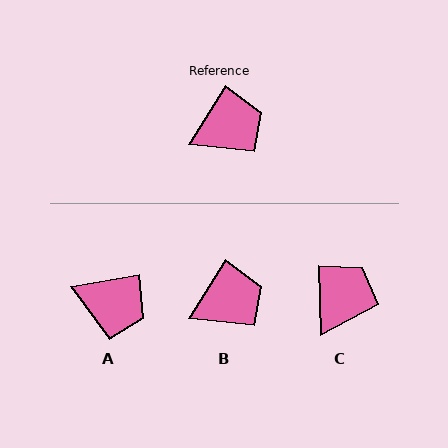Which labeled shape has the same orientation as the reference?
B.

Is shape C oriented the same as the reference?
No, it is off by about 34 degrees.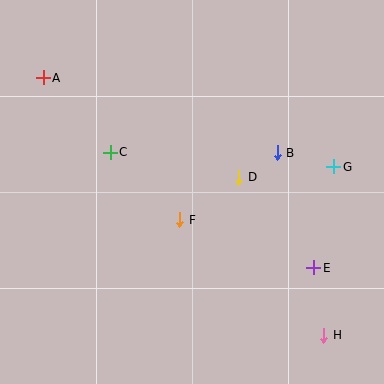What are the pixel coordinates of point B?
Point B is at (277, 153).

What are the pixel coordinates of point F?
Point F is at (180, 220).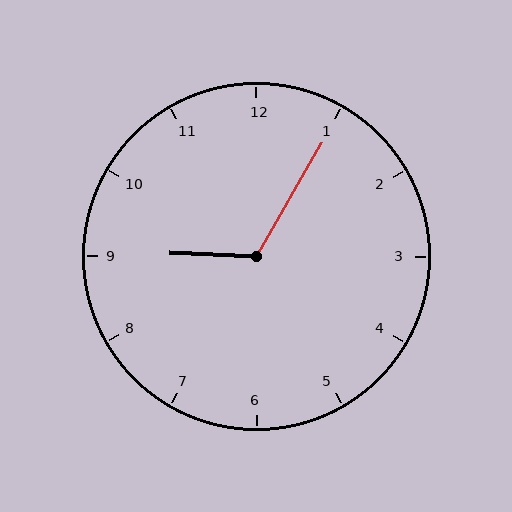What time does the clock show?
9:05.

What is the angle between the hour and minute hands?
Approximately 118 degrees.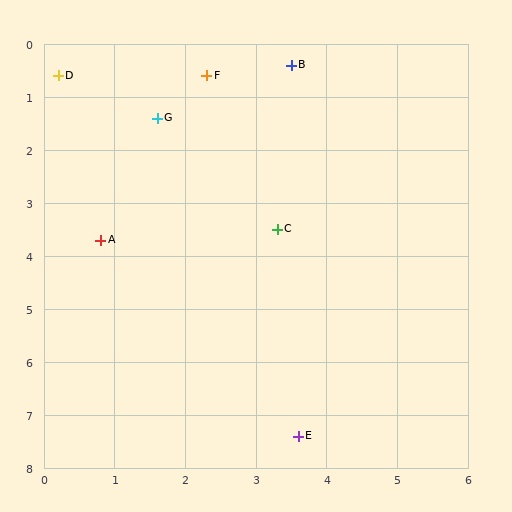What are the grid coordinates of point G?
Point G is at approximately (1.6, 1.4).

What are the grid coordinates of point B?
Point B is at approximately (3.5, 0.4).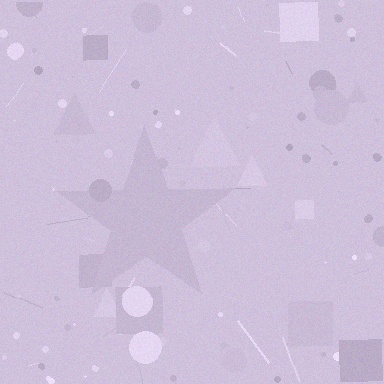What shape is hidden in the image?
A star is hidden in the image.